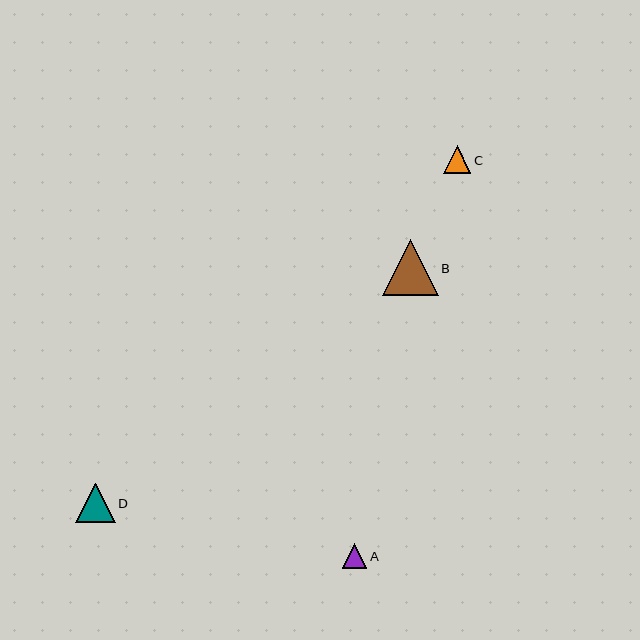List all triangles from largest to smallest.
From largest to smallest: B, D, C, A.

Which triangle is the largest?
Triangle B is the largest with a size of approximately 56 pixels.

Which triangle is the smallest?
Triangle A is the smallest with a size of approximately 25 pixels.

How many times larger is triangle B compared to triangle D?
Triangle B is approximately 1.4 times the size of triangle D.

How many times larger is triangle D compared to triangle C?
Triangle D is approximately 1.4 times the size of triangle C.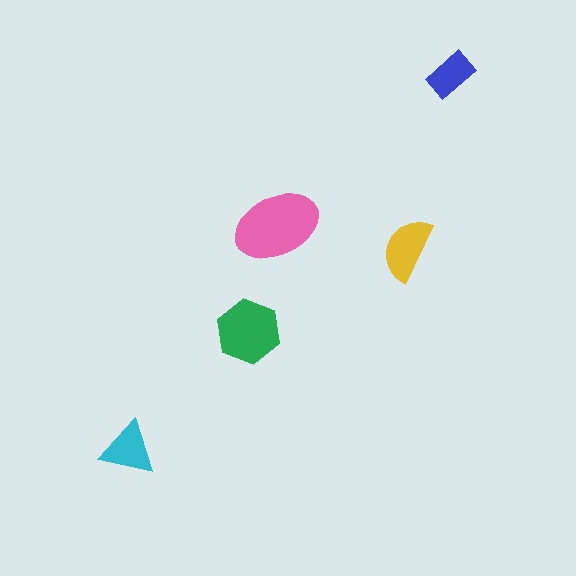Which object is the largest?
The pink ellipse.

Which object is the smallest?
The blue rectangle.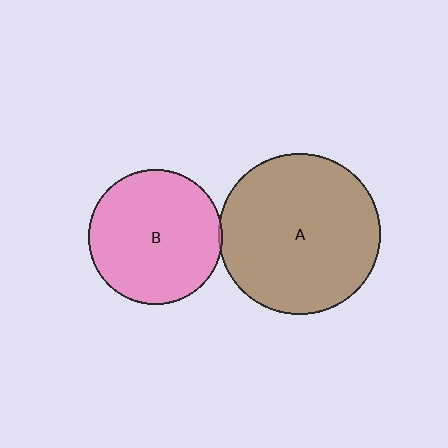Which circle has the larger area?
Circle A (brown).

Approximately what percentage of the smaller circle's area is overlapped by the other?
Approximately 5%.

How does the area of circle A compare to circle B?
Approximately 1.4 times.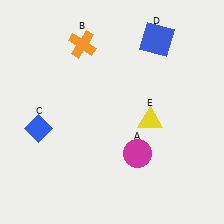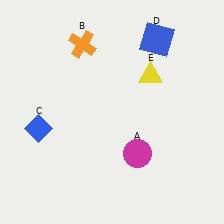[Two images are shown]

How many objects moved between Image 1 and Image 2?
1 object moved between the two images.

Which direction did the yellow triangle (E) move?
The yellow triangle (E) moved up.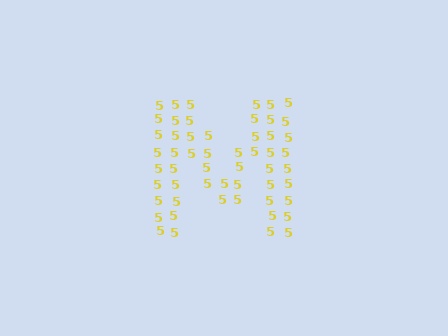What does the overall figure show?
The overall figure shows the letter M.